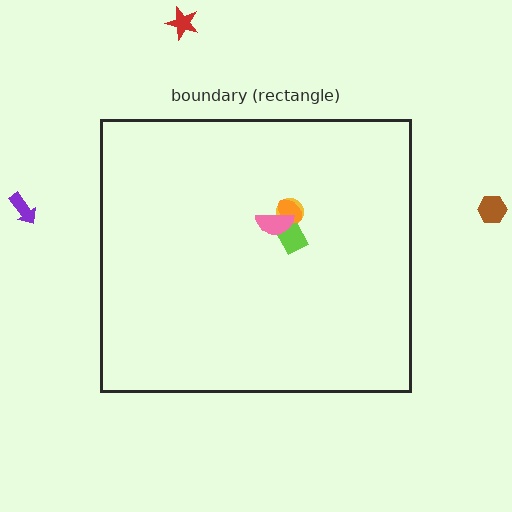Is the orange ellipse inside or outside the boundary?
Inside.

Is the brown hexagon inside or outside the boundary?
Outside.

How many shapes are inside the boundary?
4 inside, 3 outside.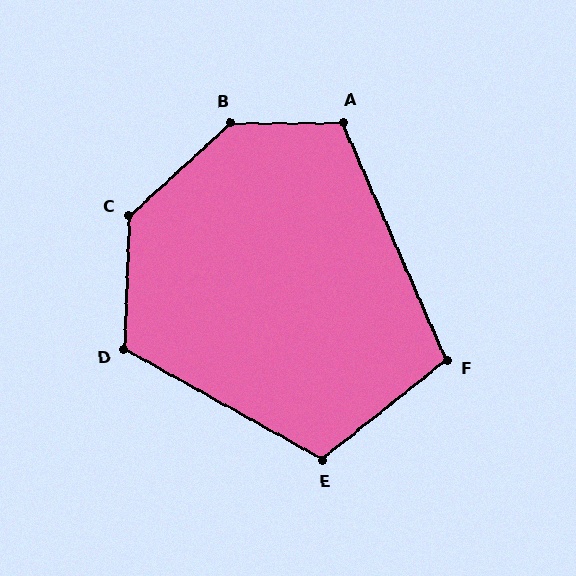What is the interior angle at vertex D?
Approximately 117 degrees (obtuse).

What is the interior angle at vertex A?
Approximately 113 degrees (obtuse).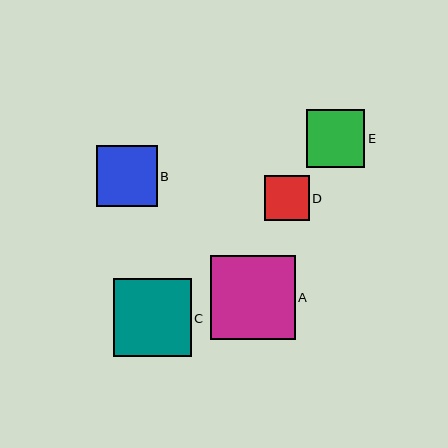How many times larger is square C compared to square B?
Square C is approximately 1.3 times the size of square B.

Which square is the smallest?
Square D is the smallest with a size of approximately 45 pixels.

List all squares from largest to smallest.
From largest to smallest: A, C, B, E, D.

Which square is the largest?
Square A is the largest with a size of approximately 84 pixels.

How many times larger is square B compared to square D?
Square B is approximately 1.4 times the size of square D.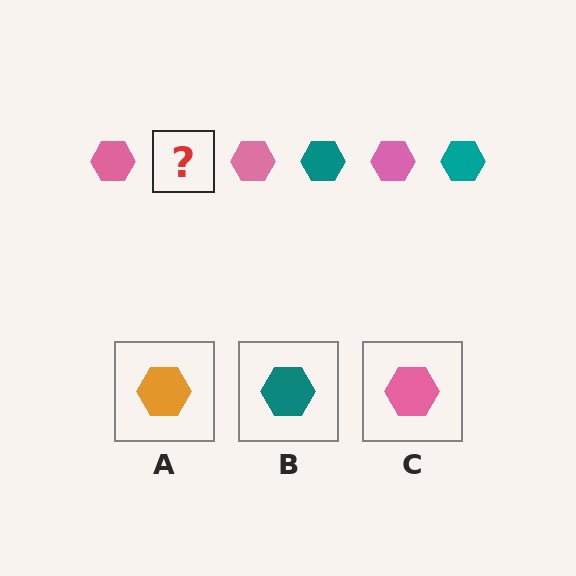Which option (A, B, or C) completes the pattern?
B.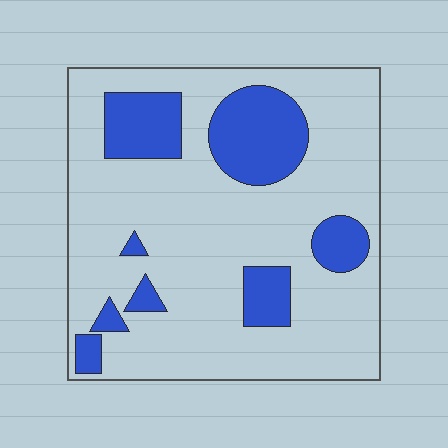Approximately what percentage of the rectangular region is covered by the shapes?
Approximately 20%.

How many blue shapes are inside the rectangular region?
8.